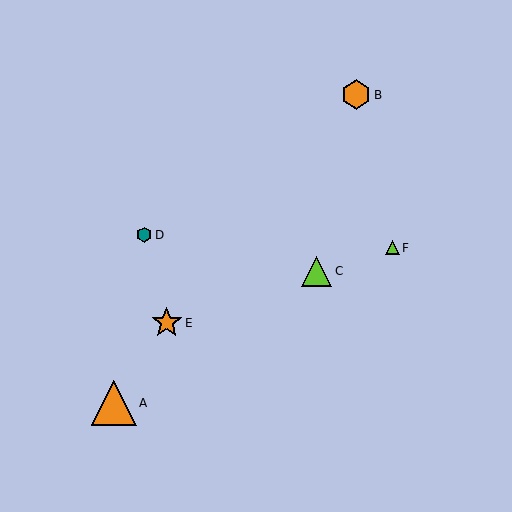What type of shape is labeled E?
Shape E is an orange star.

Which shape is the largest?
The orange triangle (labeled A) is the largest.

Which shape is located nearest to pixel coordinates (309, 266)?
The lime triangle (labeled C) at (317, 271) is nearest to that location.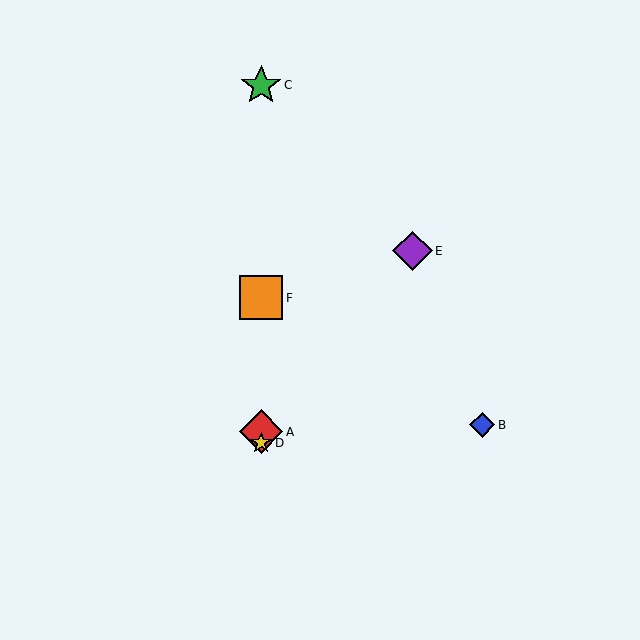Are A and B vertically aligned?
No, A is at x≈261 and B is at x≈482.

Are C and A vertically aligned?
Yes, both are at x≈261.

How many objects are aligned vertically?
4 objects (A, C, D, F) are aligned vertically.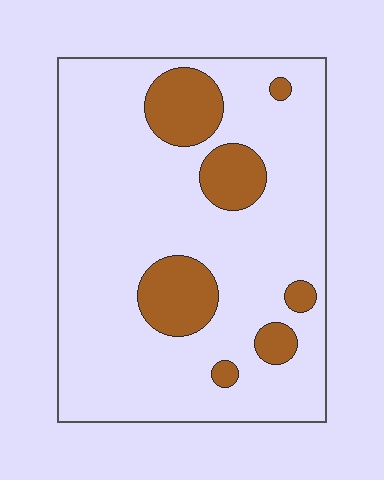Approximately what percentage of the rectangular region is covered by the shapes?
Approximately 15%.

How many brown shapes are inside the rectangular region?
7.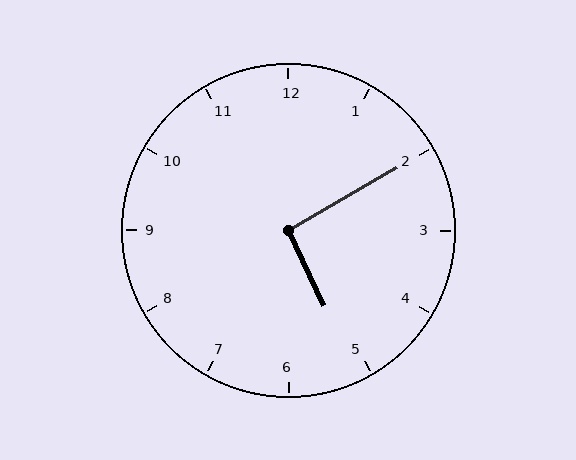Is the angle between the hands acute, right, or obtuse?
It is right.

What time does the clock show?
5:10.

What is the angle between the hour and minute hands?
Approximately 95 degrees.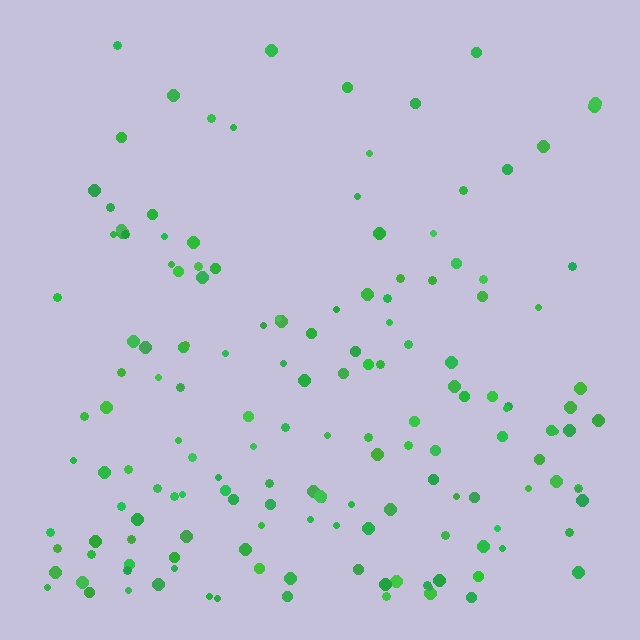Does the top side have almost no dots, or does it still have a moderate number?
Still a moderate number, just noticeably fewer than the bottom.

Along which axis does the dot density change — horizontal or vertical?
Vertical.